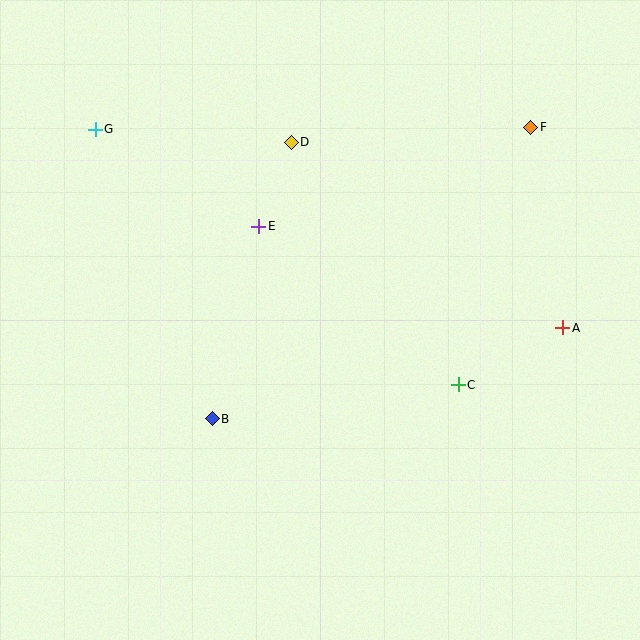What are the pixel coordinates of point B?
Point B is at (212, 419).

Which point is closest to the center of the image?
Point E at (259, 226) is closest to the center.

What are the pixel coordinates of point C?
Point C is at (458, 385).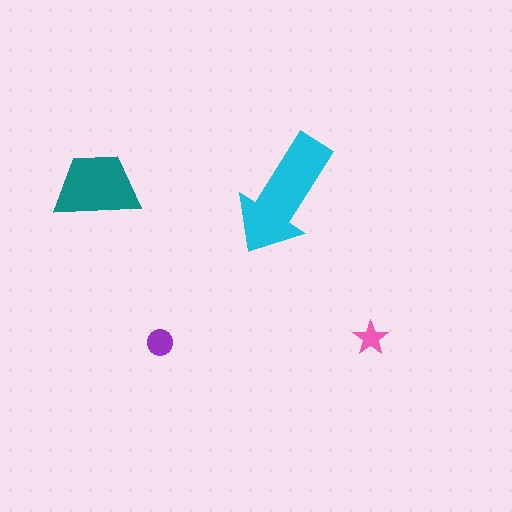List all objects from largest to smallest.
The cyan arrow, the teal trapezoid, the purple circle, the pink star.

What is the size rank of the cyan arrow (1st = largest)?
1st.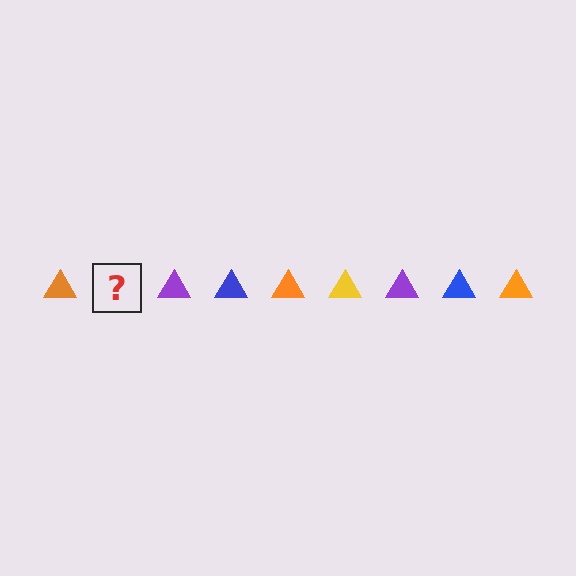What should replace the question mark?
The question mark should be replaced with a yellow triangle.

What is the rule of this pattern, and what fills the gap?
The rule is that the pattern cycles through orange, yellow, purple, blue triangles. The gap should be filled with a yellow triangle.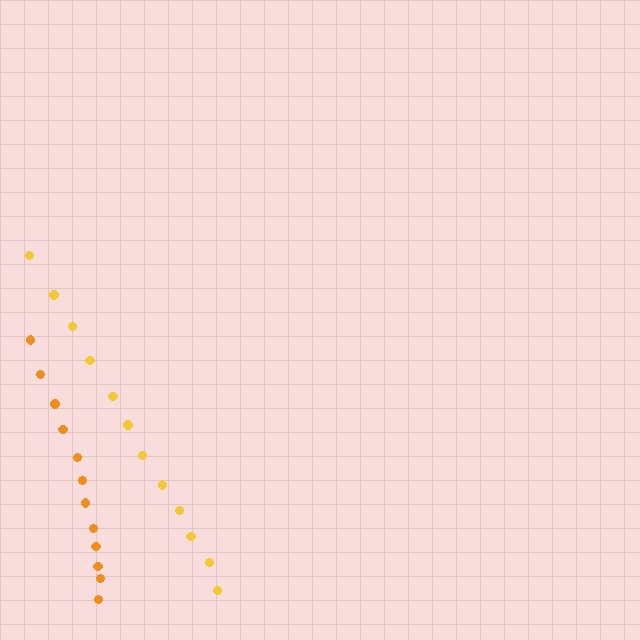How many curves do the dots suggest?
There are 2 distinct paths.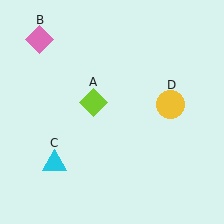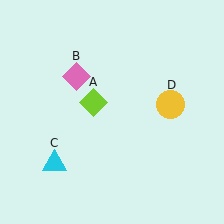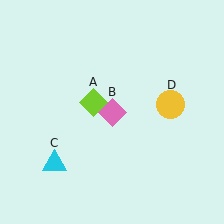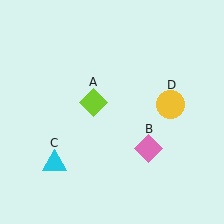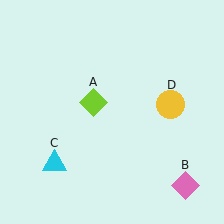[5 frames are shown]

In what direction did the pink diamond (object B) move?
The pink diamond (object B) moved down and to the right.